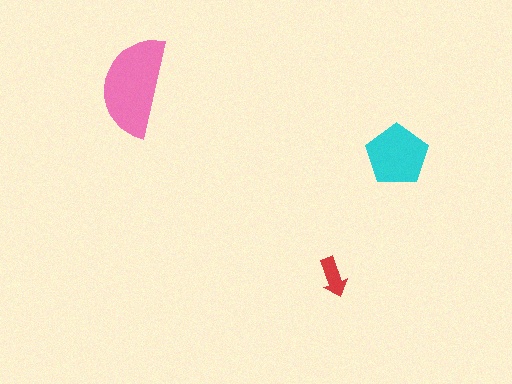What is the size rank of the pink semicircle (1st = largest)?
1st.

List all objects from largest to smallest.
The pink semicircle, the cyan pentagon, the red arrow.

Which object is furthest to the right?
The cyan pentagon is rightmost.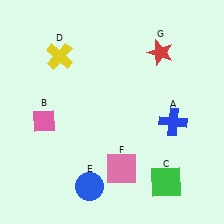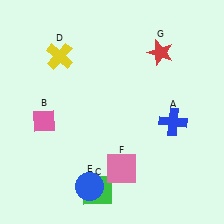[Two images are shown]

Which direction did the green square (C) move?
The green square (C) moved left.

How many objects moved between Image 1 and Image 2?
1 object moved between the two images.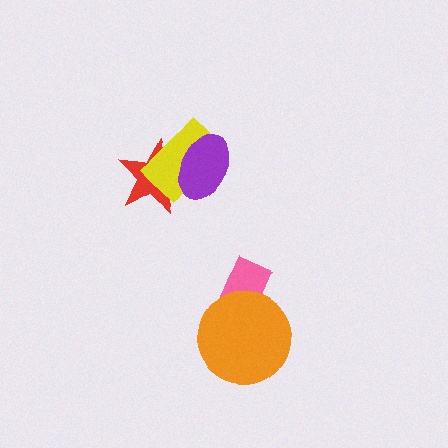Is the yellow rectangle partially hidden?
Yes, it is partially covered by another shape.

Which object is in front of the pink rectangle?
The orange circle is in front of the pink rectangle.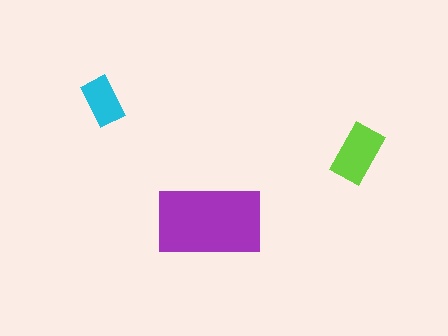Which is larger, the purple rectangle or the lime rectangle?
The purple one.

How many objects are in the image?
There are 3 objects in the image.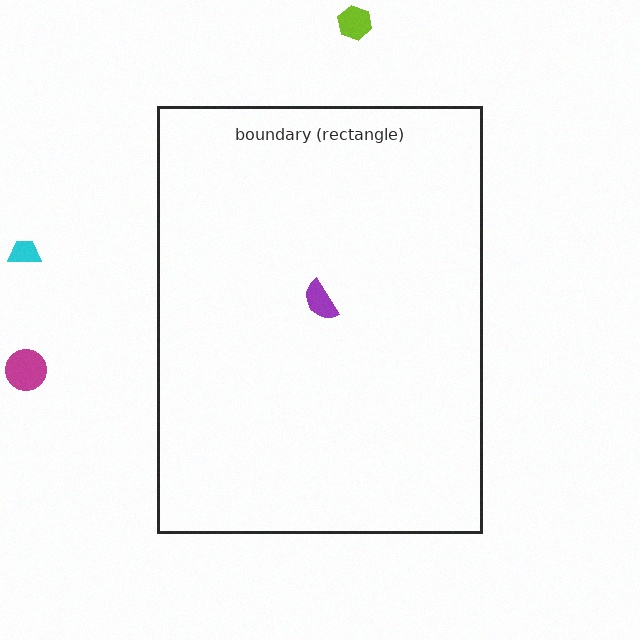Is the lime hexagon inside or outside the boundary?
Outside.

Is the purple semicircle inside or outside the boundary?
Inside.